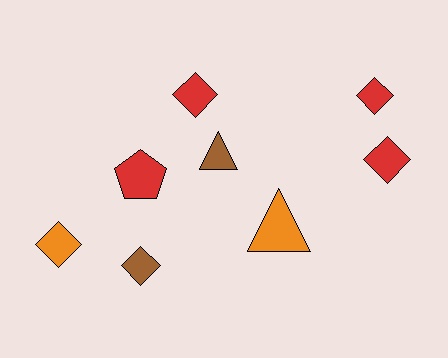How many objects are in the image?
There are 8 objects.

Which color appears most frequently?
Red, with 4 objects.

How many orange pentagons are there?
There are no orange pentagons.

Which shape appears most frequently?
Diamond, with 5 objects.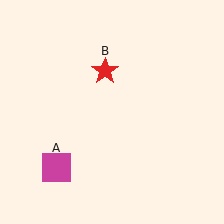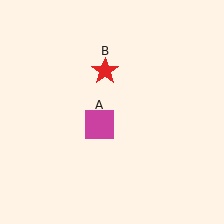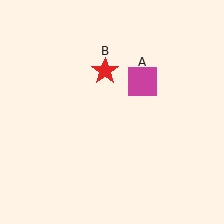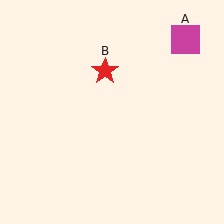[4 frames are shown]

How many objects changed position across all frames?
1 object changed position: magenta square (object A).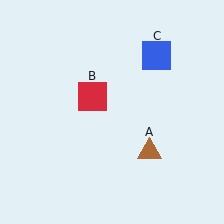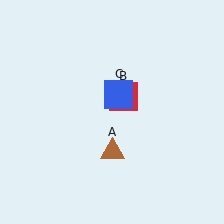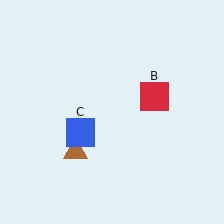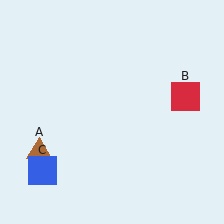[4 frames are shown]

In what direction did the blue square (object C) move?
The blue square (object C) moved down and to the left.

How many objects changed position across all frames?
3 objects changed position: brown triangle (object A), red square (object B), blue square (object C).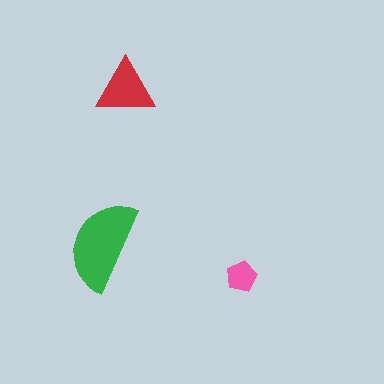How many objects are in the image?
There are 3 objects in the image.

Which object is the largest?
The green semicircle.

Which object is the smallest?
The pink pentagon.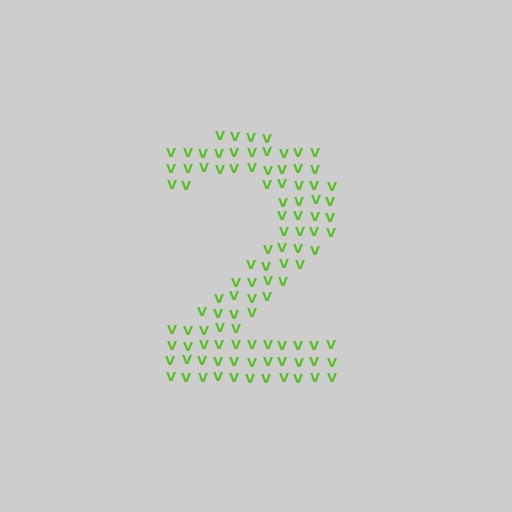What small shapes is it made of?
It is made of small letter V's.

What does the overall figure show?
The overall figure shows the digit 2.